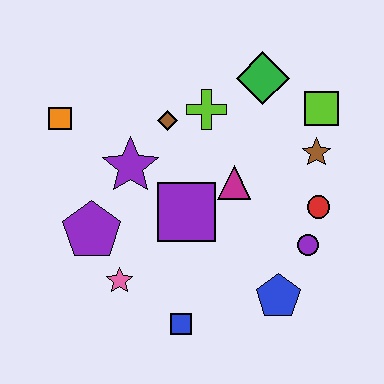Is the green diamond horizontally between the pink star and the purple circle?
Yes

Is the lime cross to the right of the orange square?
Yes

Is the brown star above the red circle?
Yes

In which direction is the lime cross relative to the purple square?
The lime cross is above the purple square.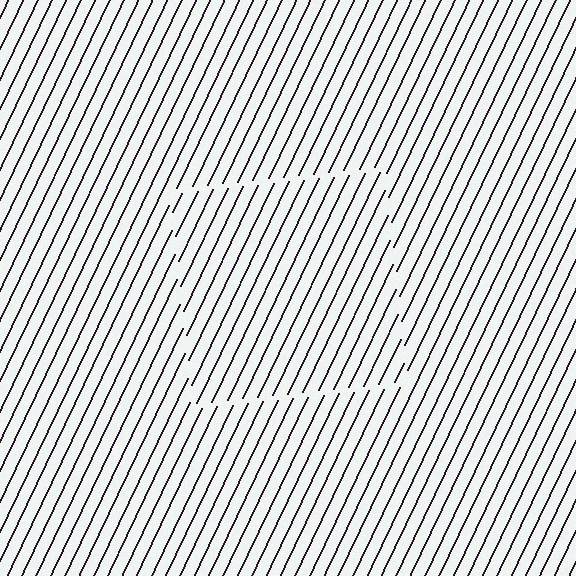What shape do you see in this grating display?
An illusory square. The interior of the shape contains the same grating, shifted by half a period — the contour is defined by the phase discontinuity where line-ends from the inner and outer gratings abut.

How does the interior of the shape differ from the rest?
The interior of the shape contains the same grating, shifted by half a period — the contour is defined by the phase discontinuity where line-ends from the inner and outer gratings abut.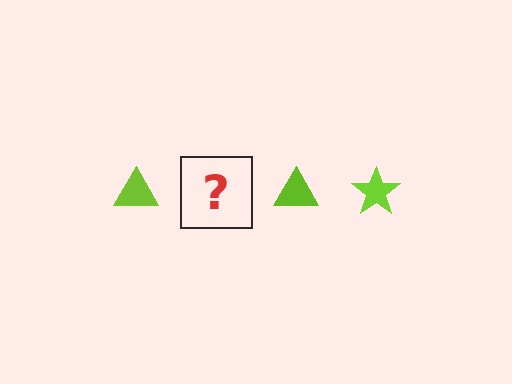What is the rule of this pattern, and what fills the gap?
The rule is that the pattern cycles through triangle, star shapes in lime. The gap should be filled with a lime star.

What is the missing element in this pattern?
The missing element is a lime star.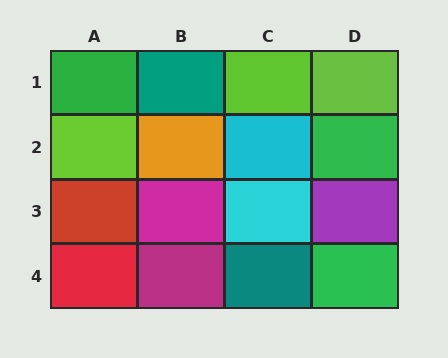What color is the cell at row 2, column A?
Lime.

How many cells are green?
3 cells are green.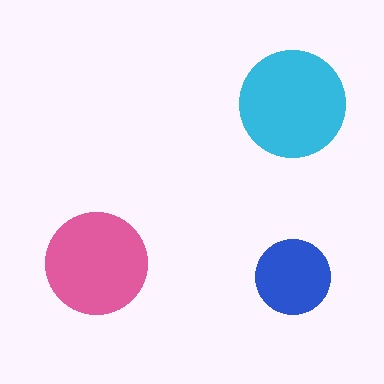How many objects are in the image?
There are 3 objects in the image.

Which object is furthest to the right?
The blue circle is rightmost.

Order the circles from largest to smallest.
the cyan one, the pink one, the blue one.